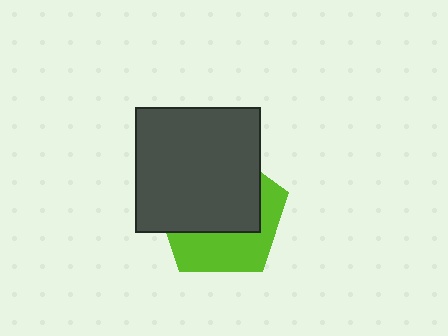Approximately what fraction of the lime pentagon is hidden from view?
Roughly 60% of the lime pentagon is hidden behind the dark gray square.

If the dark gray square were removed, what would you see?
You would see the complete lime pentagon.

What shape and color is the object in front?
The object in front is a dark gray square.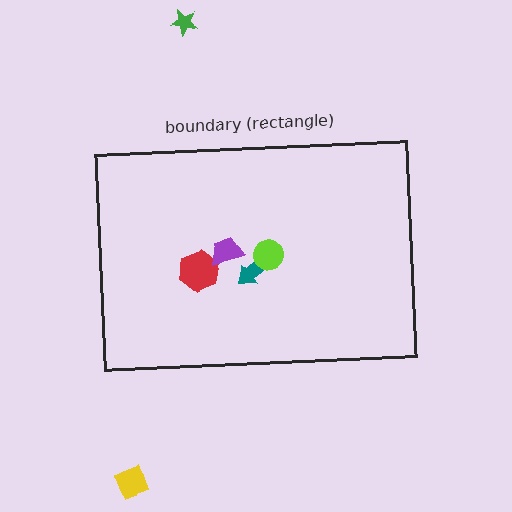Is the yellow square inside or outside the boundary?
Outside.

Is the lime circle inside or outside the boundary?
Inside.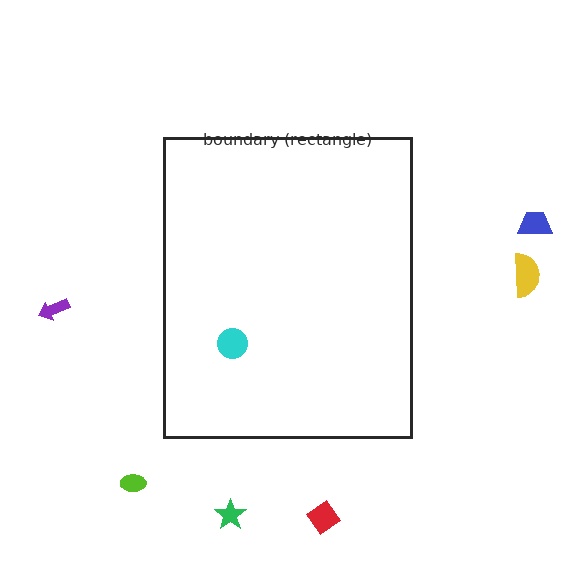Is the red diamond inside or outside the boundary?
Outside.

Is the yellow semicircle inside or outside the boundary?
Outside.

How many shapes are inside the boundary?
1 inside, 6 outside.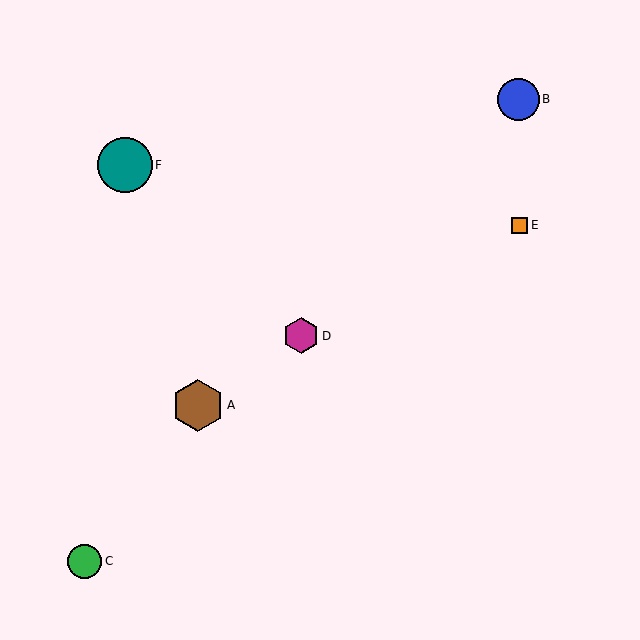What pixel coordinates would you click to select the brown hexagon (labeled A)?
Click at (198, 405) to select the brown hexagon A.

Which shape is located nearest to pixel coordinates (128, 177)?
The teal circle (labeled F) at (125, 165) is nearest to that location.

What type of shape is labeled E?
Shape E is an orange square.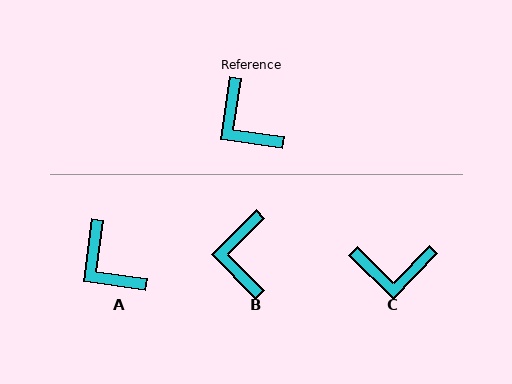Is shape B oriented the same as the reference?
No, it is off by about 37 degrees.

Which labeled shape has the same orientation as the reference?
A.